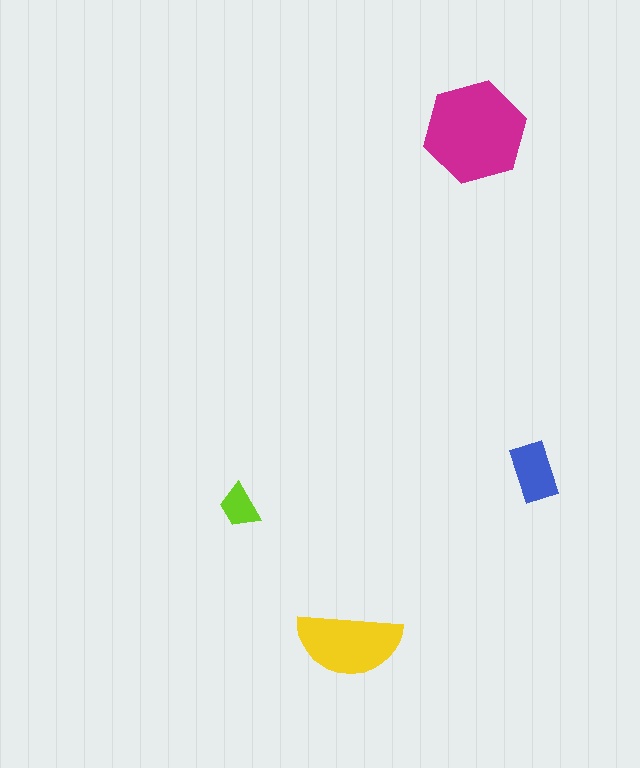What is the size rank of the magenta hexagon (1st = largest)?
1st.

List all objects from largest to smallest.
The magenta hexagon, the yellow semicircle, the blue rectangle, the lime trapezoid.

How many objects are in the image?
There are 4 objects in the image.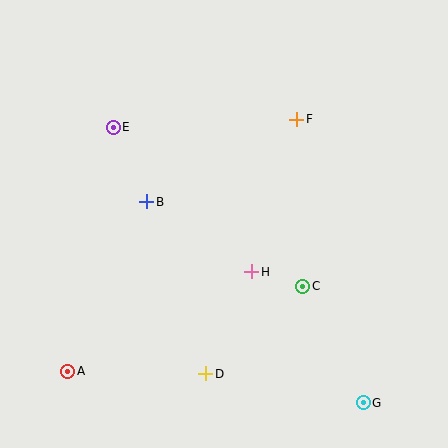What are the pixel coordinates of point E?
Point E is at (113, 127).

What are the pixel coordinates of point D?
Point D is at (206, 374).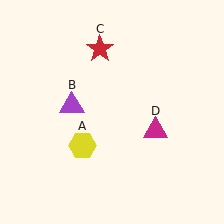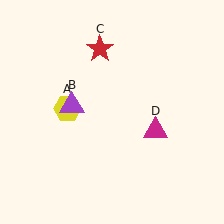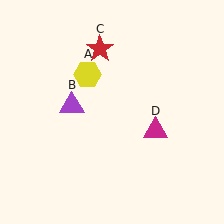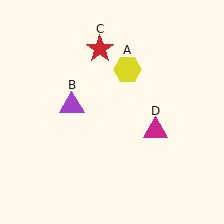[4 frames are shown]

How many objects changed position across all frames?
1 object changed position: yellow hexagon (object A).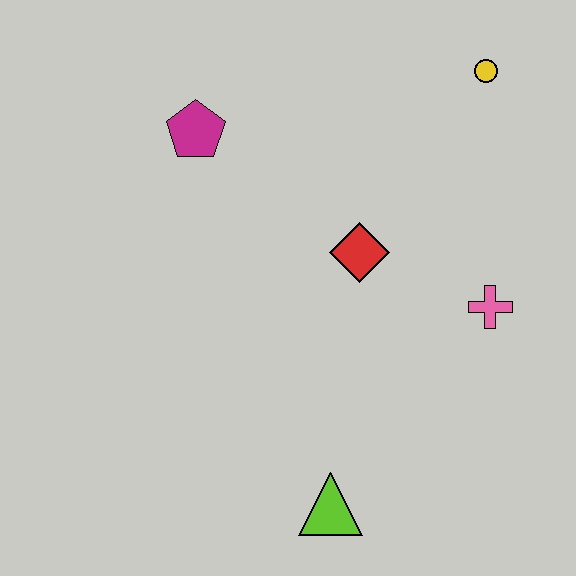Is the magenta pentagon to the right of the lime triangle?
No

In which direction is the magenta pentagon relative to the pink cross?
The magenta pentagon is to the left of the pink cross.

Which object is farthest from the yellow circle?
The lime triangle is farthest from the yellow circle.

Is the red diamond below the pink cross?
No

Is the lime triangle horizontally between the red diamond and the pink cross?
No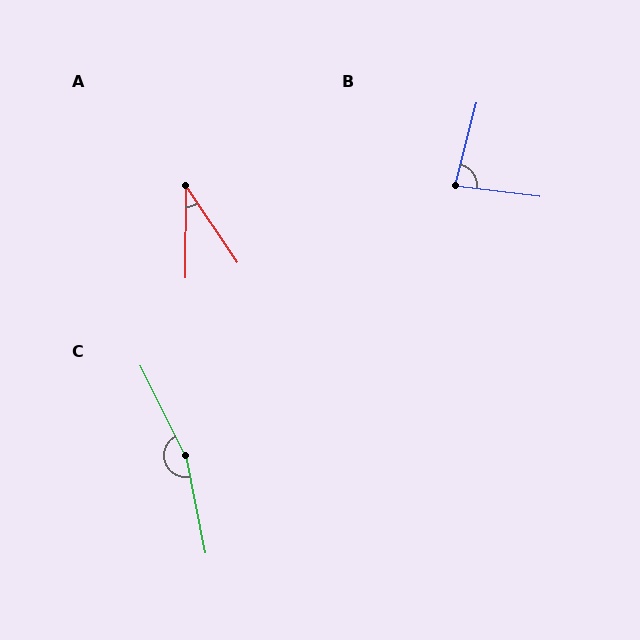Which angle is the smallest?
A, at approximately 34 degrees.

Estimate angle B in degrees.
Approximately 83 degrees.